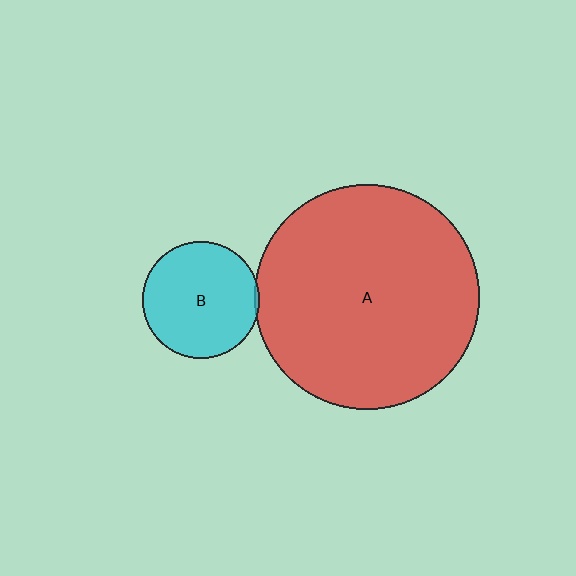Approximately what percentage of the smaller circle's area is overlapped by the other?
Approximately 5%.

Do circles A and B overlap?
Yes.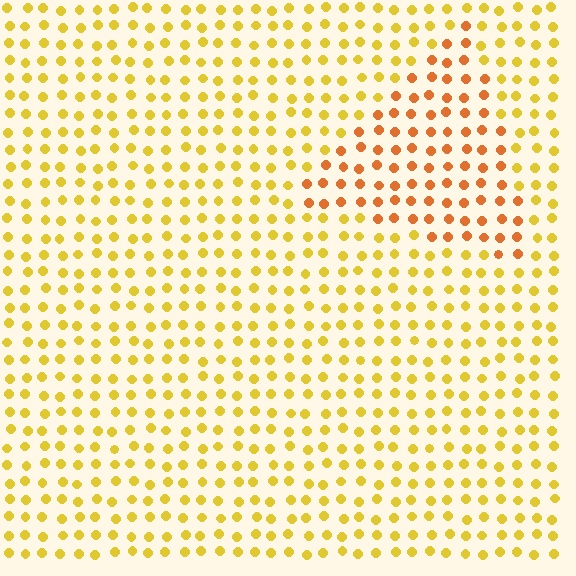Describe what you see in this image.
The image is filled with small yellow elements in a uniform arrangement. A triangle-shaped region is visible where the elements are tinted to a slightly different hue, forming a subtle color boundary.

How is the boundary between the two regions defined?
The boundary is defined purely by a slight shift in hue (about 30 degrees). Spacing, size, and orientation are identical on both sides.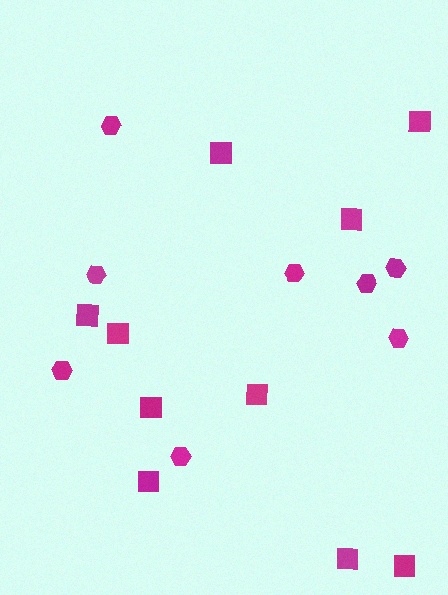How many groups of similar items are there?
There are 2 groups: one group of hexagons (8) and one group of squares (10).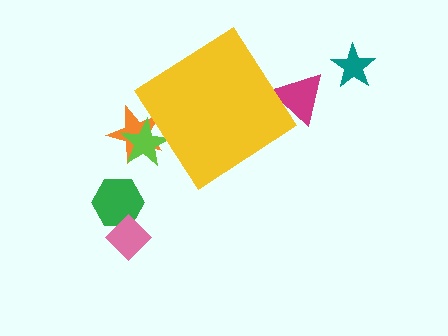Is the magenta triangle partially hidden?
Yes, the magenta triangle is partially hidden behind the yellow diamond.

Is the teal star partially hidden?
No, the teal star is fully visible.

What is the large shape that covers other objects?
A yellow diamond.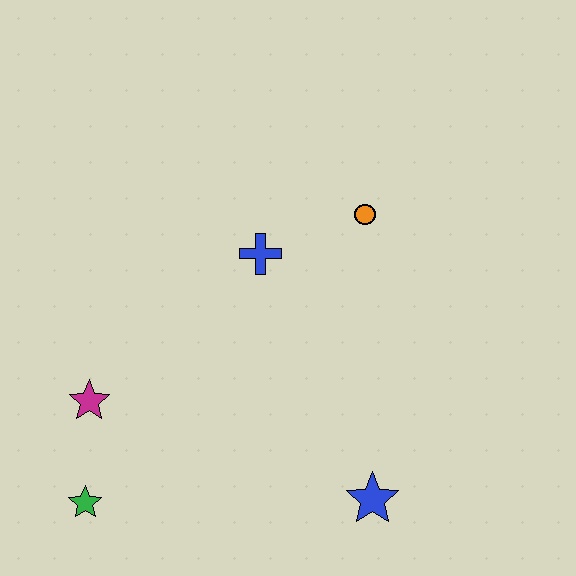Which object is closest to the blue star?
The blue cross is closest to the blue star.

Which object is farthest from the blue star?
The magenta star is farthest from the blue star.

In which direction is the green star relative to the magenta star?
The green star is below the magenta star.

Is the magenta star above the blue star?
Yes